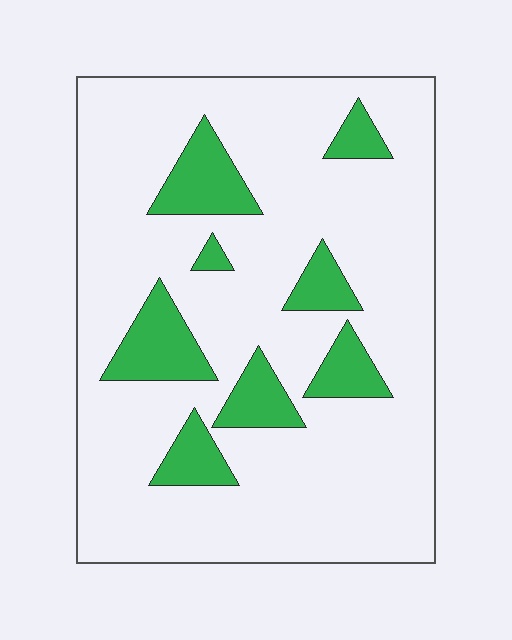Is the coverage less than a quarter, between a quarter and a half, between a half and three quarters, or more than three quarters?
Less than a quarter.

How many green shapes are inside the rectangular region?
8.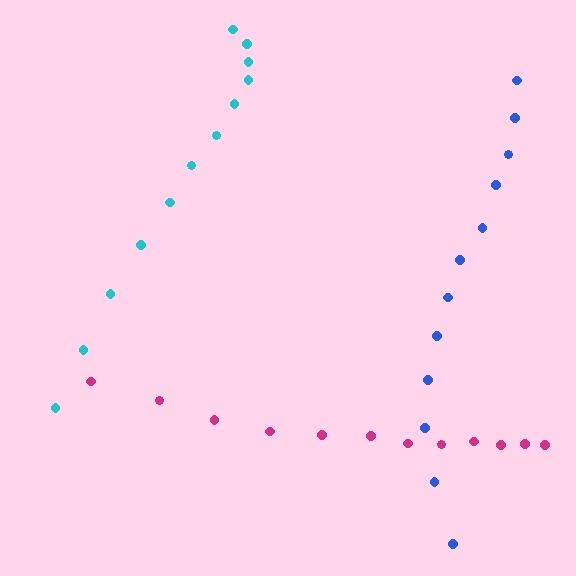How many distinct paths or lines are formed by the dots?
There are 3 distinct paths.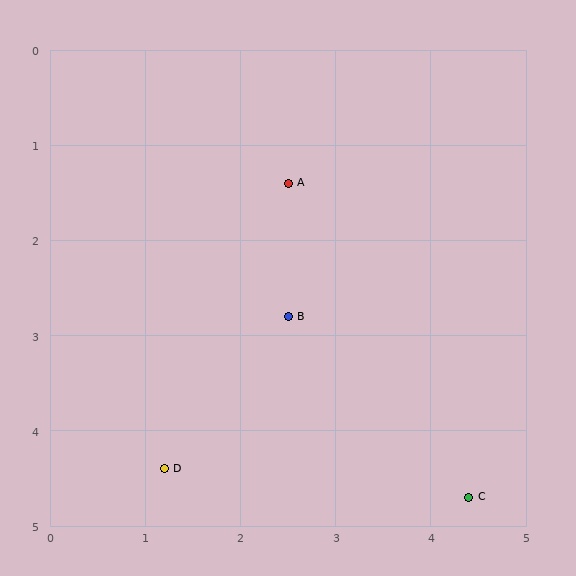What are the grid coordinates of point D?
Point D is at approximately (1.2, 4.4).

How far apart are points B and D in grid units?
Points B and D are about 2.1 grid units apart.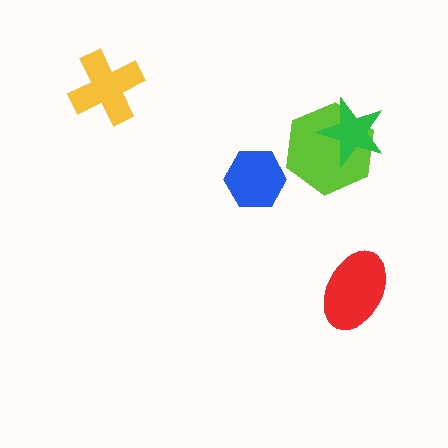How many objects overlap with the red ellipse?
0 objects overlap with the red ellipse.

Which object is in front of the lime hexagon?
The green star is in front of the lime hexagon.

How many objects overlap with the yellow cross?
0 objects overlap with the yellow cross.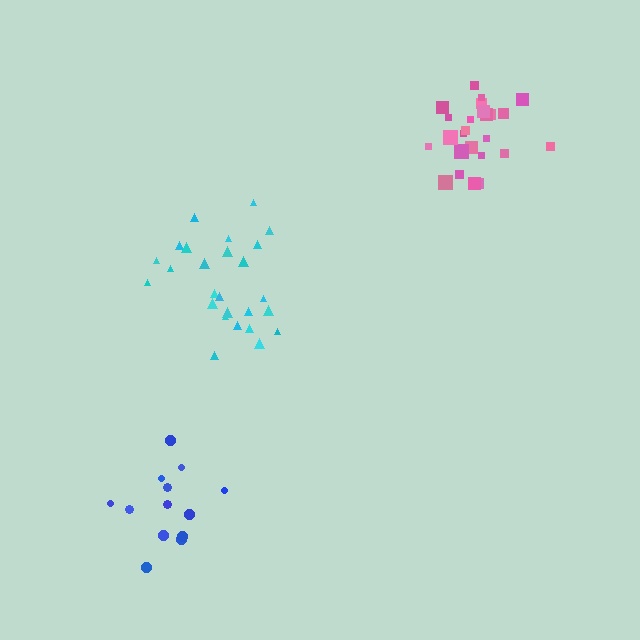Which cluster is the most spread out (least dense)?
Blue.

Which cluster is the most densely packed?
Pink.